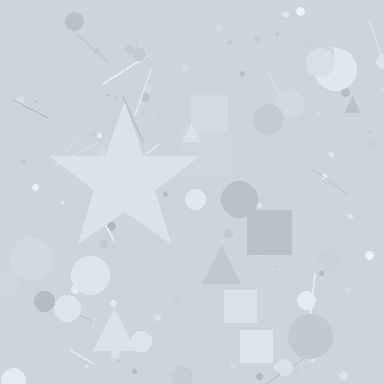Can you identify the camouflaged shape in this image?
The camouflaged shape is a star.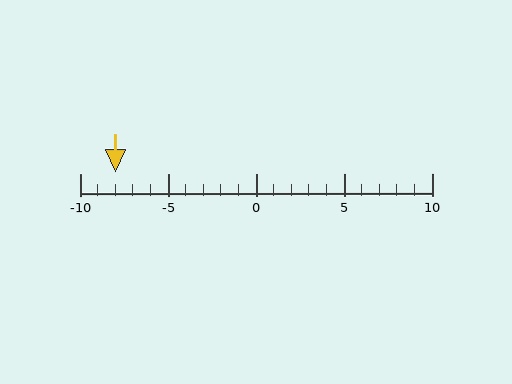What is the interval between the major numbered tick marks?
The major tick marks are spaced 5 units apart.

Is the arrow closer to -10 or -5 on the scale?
The arrow is closer to -10.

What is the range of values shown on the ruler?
The ruler shows values from -10 to 10.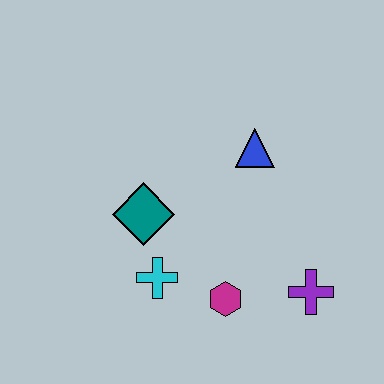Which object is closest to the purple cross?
The magenta hexagon is closest to the purple cross.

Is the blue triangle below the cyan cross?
No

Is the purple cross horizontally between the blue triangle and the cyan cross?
No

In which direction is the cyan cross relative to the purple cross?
The cyan cross is to the left of the purple cross.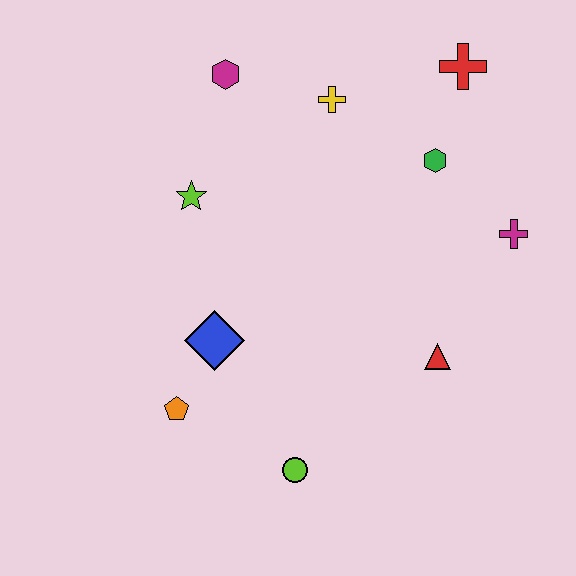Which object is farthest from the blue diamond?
The red cross is farthest from the blue diamond.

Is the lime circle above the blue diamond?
No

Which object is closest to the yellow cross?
The magenta hexagon is closest to the yellow cross.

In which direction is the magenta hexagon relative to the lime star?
The magenta hexagon is above the lime star.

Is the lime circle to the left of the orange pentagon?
No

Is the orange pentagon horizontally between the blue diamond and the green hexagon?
No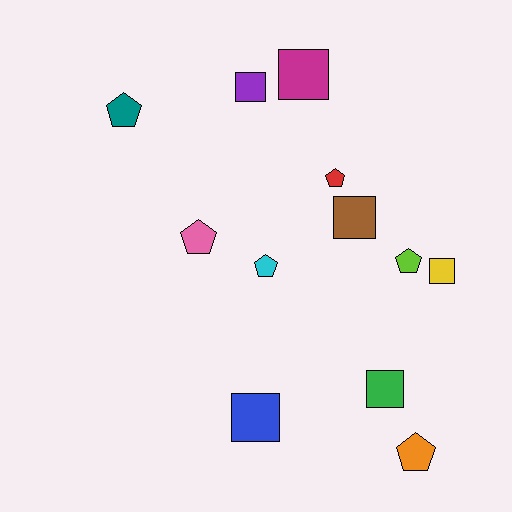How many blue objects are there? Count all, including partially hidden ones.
There is 1 blue object.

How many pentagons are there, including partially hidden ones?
There are 6 pentagons.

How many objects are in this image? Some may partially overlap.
There are 12 objects.